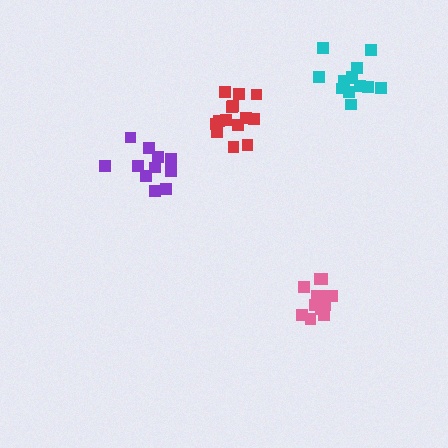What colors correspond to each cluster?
The clusters are colored: purple, cyan, pink, red.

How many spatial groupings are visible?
There are 4 spatial groupings.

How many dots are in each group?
Group 1: 11 dots, Group 2: 13 dots, Group 3: 12 dots, Group 4: 14 dots (50 total).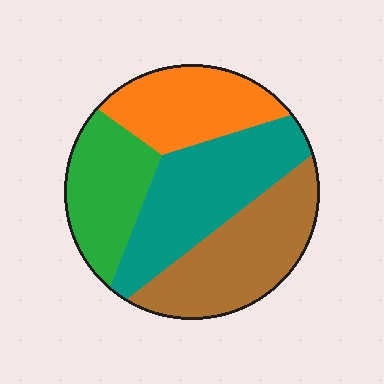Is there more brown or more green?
Brown.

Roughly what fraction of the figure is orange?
Orange takes up about one fifth (1/5) of the figure.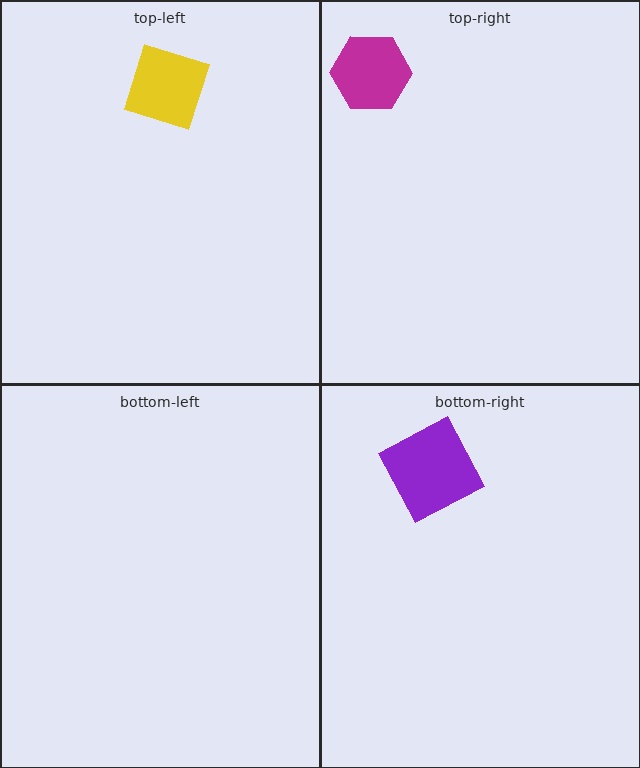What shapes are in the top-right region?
The magenta hexagon.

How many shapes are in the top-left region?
1.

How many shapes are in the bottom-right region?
1.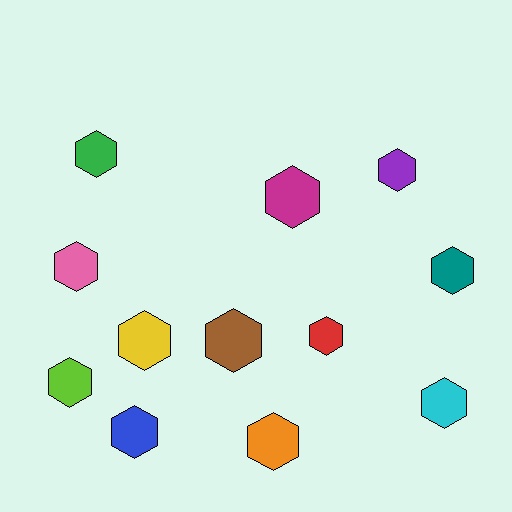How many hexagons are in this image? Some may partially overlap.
There are 12 hexagons.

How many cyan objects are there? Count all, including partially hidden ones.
There is 1 cyan object.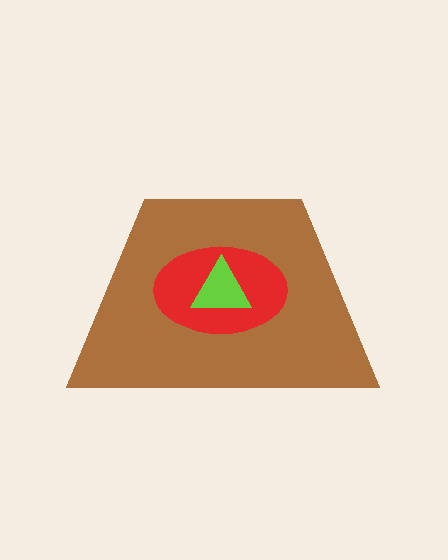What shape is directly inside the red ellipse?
The lime triangle.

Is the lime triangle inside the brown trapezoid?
Yes.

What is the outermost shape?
The brown trapezoid.